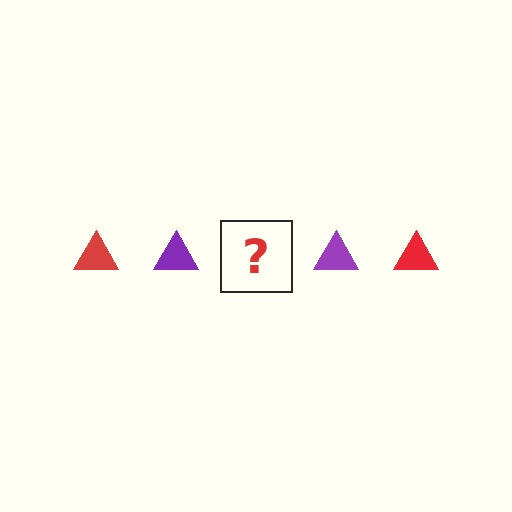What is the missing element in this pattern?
The missing element is a red triangle.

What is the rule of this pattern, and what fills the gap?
The rule is that the pattern cycles through red, purple triangles. The gap should be filled with a red triangle.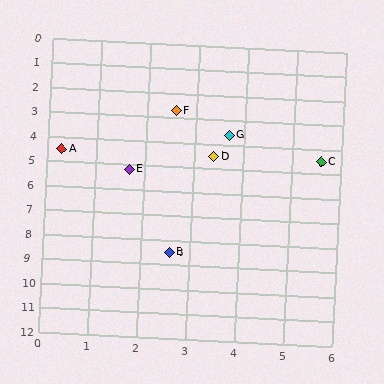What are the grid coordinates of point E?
Point E is at approximately (1.7, 5.2).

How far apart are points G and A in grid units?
Points G and A are about 3.5 grid units apart.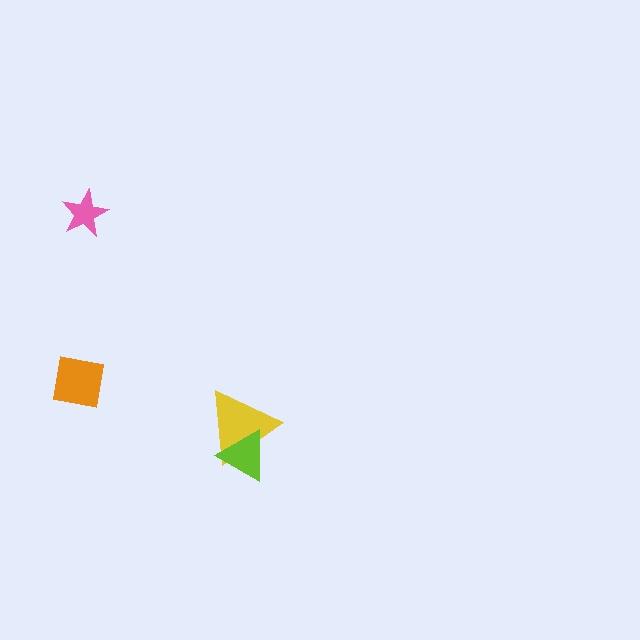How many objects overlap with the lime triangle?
1 object overlaps with the lime triangle.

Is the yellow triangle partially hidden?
Yes, it is partially covered by another shape.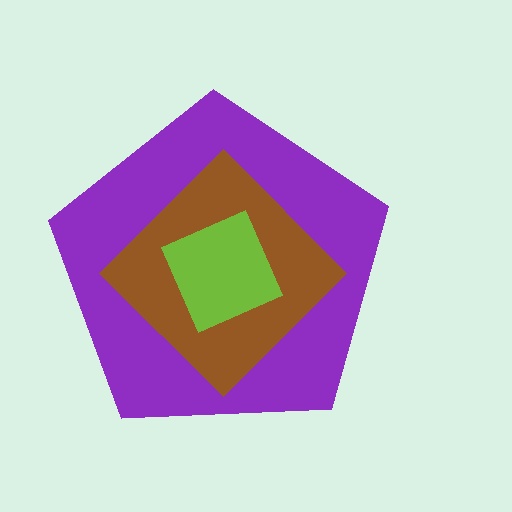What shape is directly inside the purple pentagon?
The brown diamond.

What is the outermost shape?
The purple pentagon.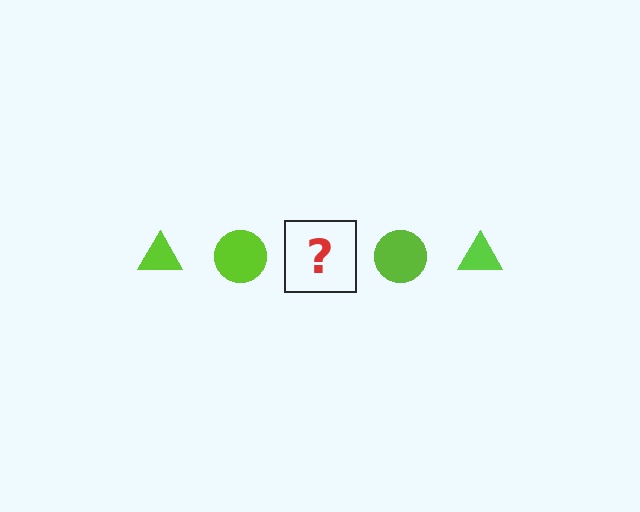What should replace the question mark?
The question mark should be replaced with a lime triangle.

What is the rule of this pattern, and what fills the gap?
The rule is that the pattern cycles through triangle, circle shapes in lime. The gap should be filled with a lime triangle.